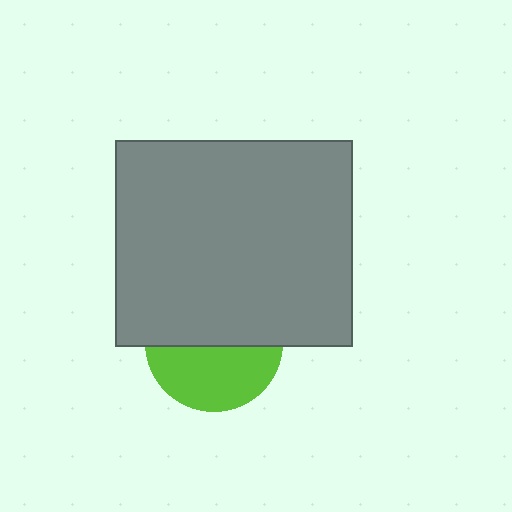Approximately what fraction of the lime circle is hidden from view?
Roughly 54% of the lime circle is hidden behind the gray rectangle.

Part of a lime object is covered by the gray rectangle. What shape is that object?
It is a circle.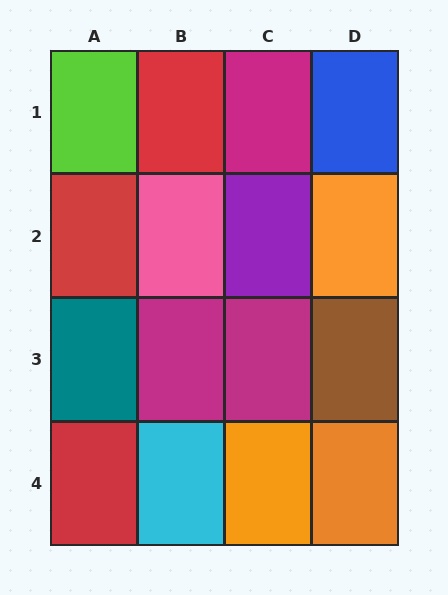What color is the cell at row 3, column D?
Brown.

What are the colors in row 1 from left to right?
Lime, red, magenta, blue.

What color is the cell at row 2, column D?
Orange.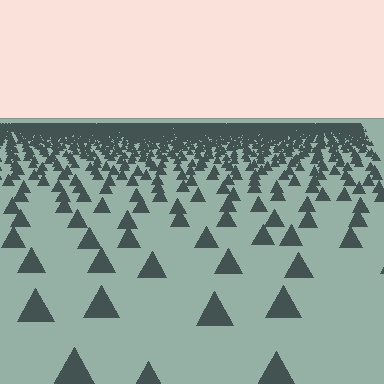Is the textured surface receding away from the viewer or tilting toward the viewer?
The surface is receding away from the viewer. Texture elements get smaller and denser toward the top.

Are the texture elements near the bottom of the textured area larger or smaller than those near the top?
Larger. Near the bottom, elements are closer to the viewer and appear at a bigger on-screen size.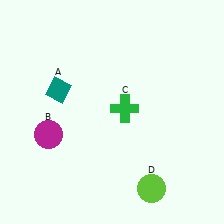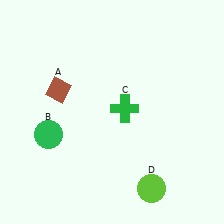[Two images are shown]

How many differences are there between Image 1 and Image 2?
There are 2 differences between the two images.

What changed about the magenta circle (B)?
In Image 1, B is magenta. In Image 2, it changed to green.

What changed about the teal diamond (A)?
In Image 1, A is teal. In Image 2, it changed to brown.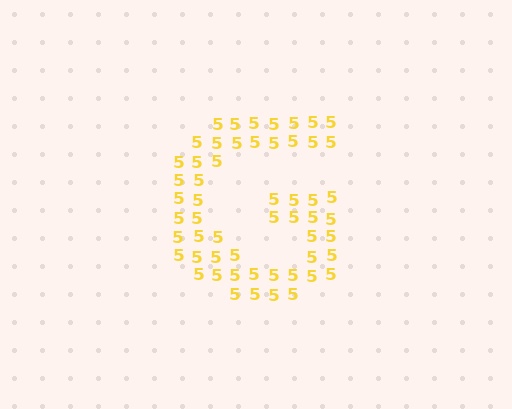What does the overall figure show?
The overall figure shows the letter G.